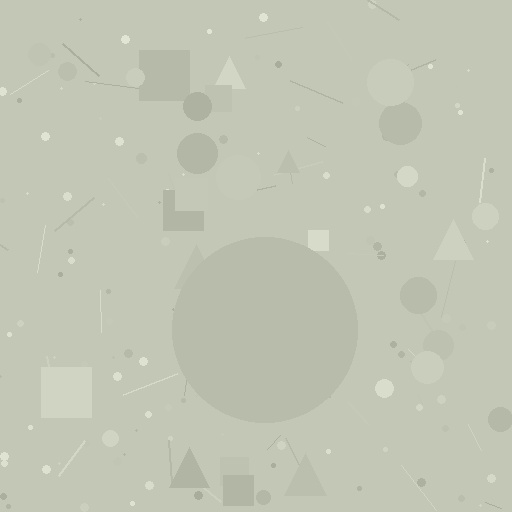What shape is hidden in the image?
A circle is hidden in the image.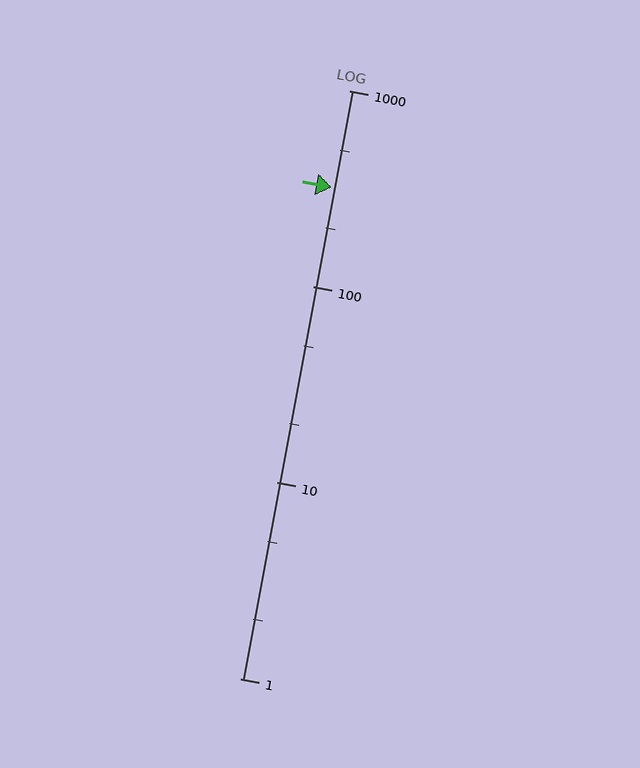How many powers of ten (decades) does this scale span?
The scale spans 3 decades, from 1 to 1000.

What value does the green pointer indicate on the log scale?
The pointer indicates approximately 320.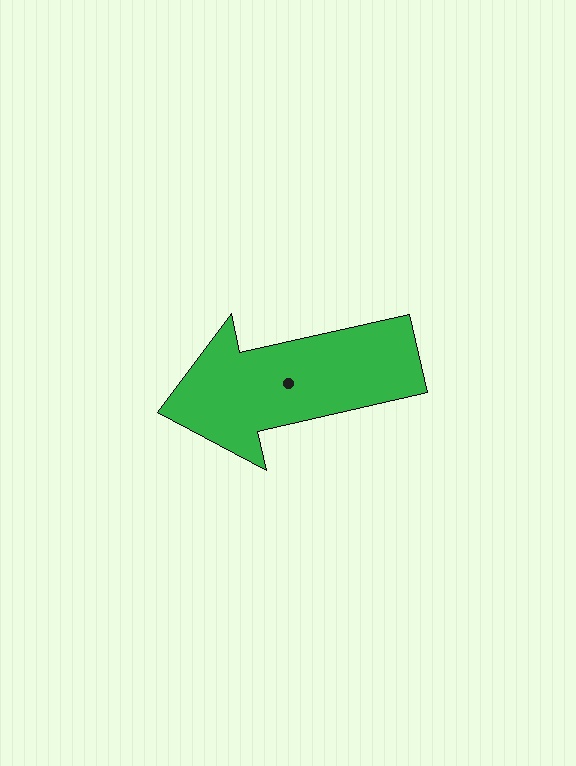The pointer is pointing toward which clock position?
Roughly 9 o'clock.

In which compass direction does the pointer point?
West.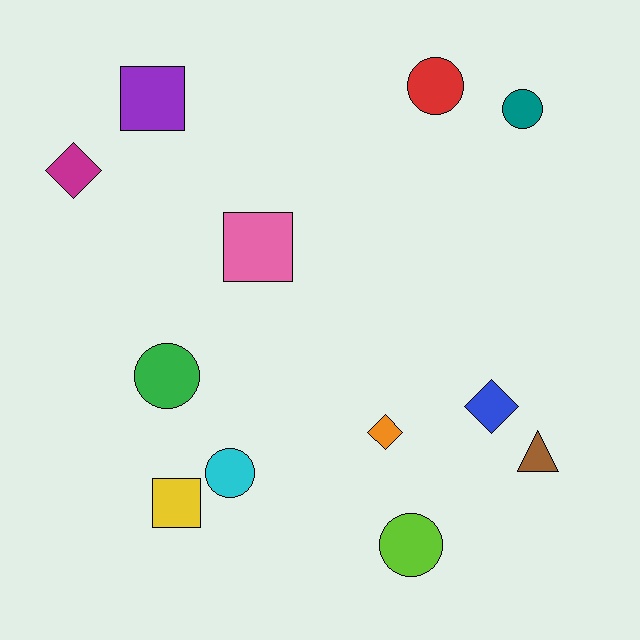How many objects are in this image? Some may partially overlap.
There are 12 objects.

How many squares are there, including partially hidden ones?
There are 3 squares.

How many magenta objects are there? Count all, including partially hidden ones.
There is 1 magenta object.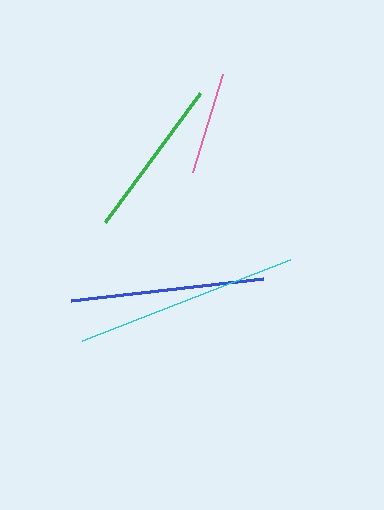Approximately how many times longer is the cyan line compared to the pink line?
The cyan line is approximately 2.2 times the length of the pink line.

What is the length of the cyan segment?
The cyan segment is approximately 223 pixels long.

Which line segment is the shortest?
The pink line is the shortest at approximately 102 pixels.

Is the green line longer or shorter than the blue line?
The blue line is longer than the green line.